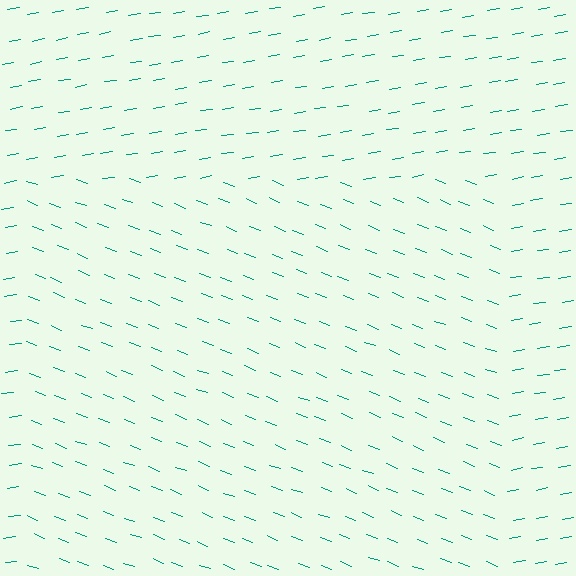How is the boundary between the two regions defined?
The boundary is defined purely by a change in line orientation (approximately 31 degrees difference). All lines are the same color and thickness.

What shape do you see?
I see a rectangle.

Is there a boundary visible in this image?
Yes, there is a texture boundary formed by a change in line orientation.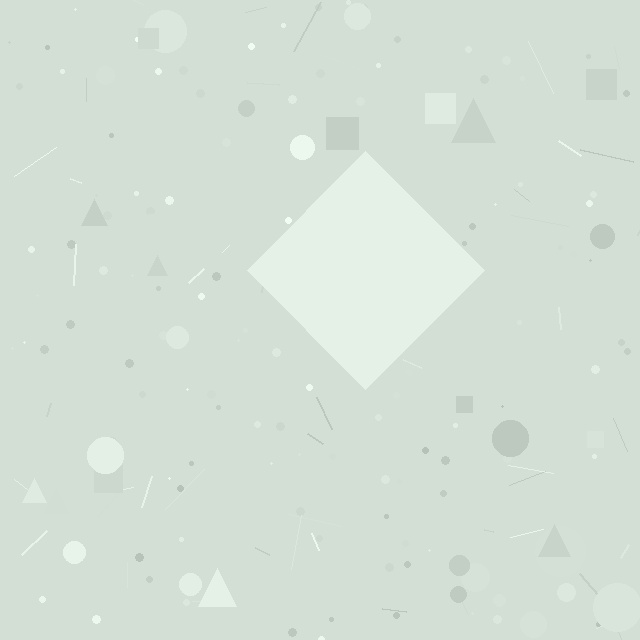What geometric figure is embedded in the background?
A diamond is embedded in the background.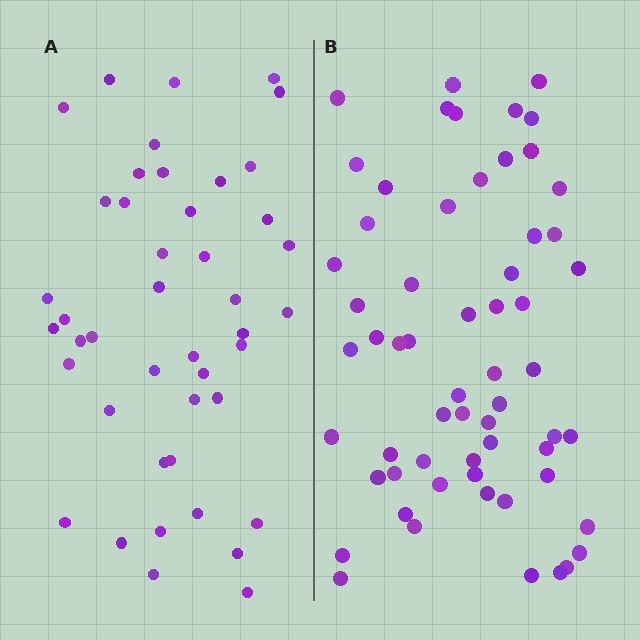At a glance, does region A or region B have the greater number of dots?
Region B (the right region) has more dots.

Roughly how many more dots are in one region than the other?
Region B has approximately 15 more dots than region A.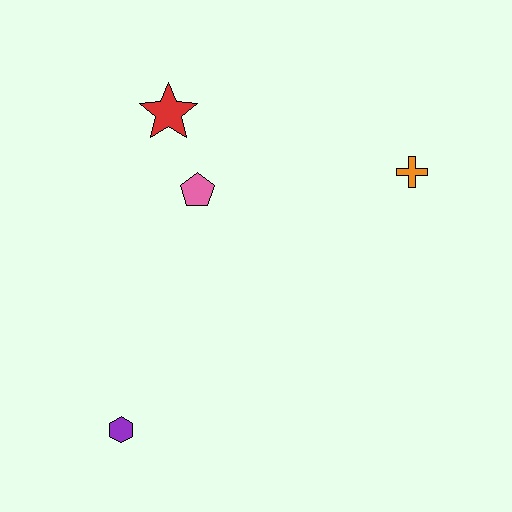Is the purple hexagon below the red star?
Yes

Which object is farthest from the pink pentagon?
The purple hexagon is farthest from the pink pentagon.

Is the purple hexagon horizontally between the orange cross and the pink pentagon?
No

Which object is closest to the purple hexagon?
The pink pentagon is closest to the purple hexagon.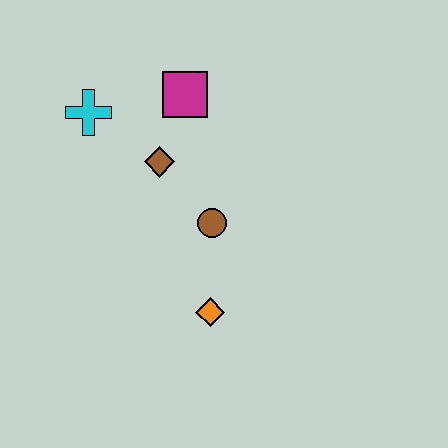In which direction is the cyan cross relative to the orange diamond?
The cyan cross is above the orange diamond.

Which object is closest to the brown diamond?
The magenta square is closest to the brown diamond.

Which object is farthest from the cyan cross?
The orange diamond is farthest from the cyan cross.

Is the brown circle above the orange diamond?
Yes